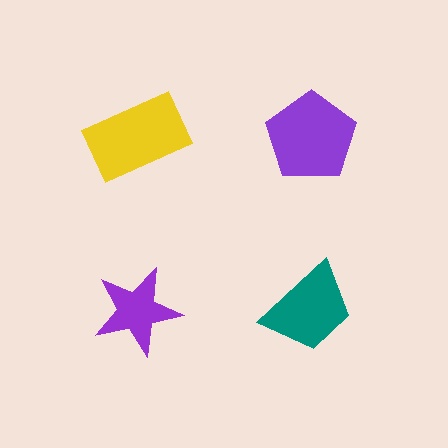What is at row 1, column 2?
A purple pentagon.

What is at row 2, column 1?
A purple star.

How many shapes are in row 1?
2 shapes.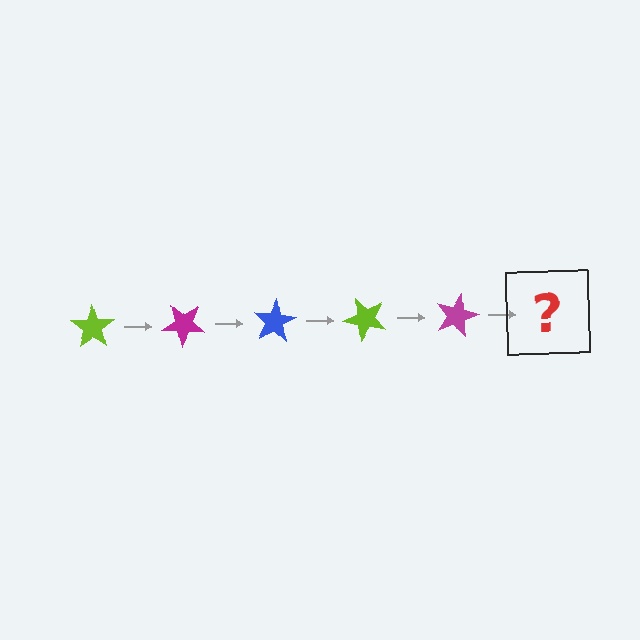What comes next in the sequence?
The next element should be a blue star, rotated 200 degrees from the start.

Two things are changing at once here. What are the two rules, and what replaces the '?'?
The two rules are that it rotates 40 degrees each step and the color cycles through lime, magenta, and blue. The '?' should be a blue star, rotated 200 degrees from the start.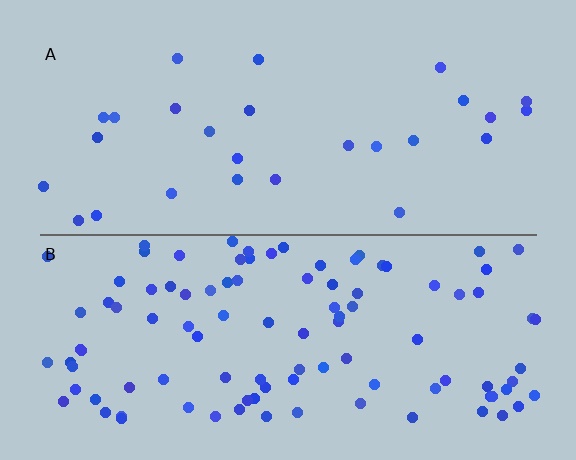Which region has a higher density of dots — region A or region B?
B (the bottom).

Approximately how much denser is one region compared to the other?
Approximately 3.7× — region B over region A.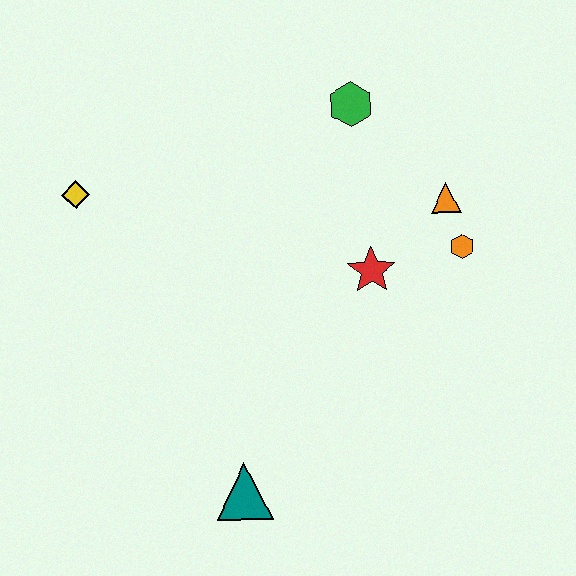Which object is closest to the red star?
The orange hexagon is closest to the red star.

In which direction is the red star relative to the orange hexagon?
The red star is to the left of the orange hexagon.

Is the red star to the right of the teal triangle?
Yes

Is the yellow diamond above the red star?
Yes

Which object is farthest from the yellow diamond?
The orange hexagon is farthest from the yellow diamond.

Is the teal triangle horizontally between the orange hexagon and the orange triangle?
No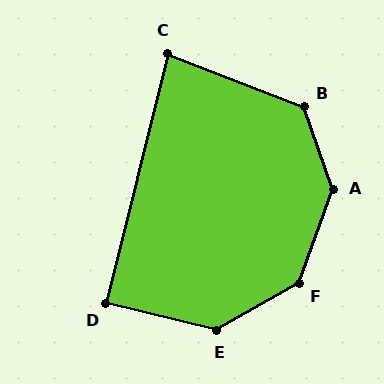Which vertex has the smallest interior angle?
C, at approximately 83 degrees.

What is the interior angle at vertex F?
Approximately 140 degrees (obtuse).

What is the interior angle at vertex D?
Approximately 90 degrees (approximately right).